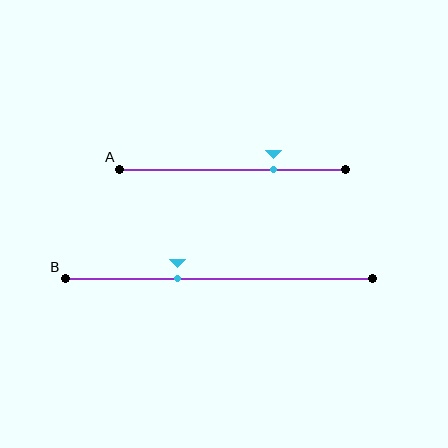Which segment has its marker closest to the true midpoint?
Segment B has its marker closest to the true midpoint.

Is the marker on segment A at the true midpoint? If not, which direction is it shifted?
No, the marker on segment A is shifted to the right by about 18% of the segment length.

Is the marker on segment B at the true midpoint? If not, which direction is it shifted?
No, the marker on segment B is shifted to the left by about 13% of the segment length.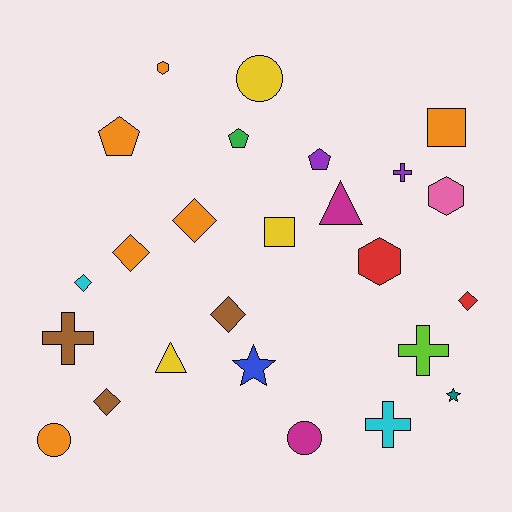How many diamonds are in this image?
There are 6 diamonds.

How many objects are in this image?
There are 25 objects.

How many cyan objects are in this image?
There are 2 cyan objects.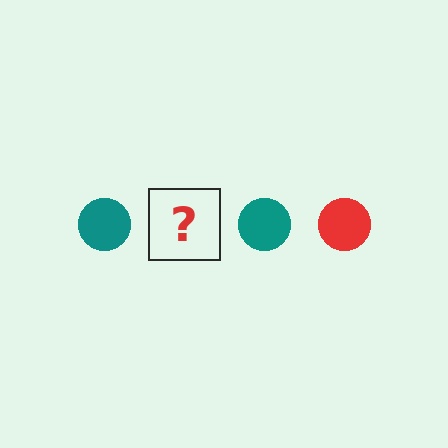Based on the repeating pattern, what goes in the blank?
The blank should be a red circle.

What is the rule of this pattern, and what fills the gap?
The rule is that the pattern cycles through teal, red circles. The gap should be filled with a red circle.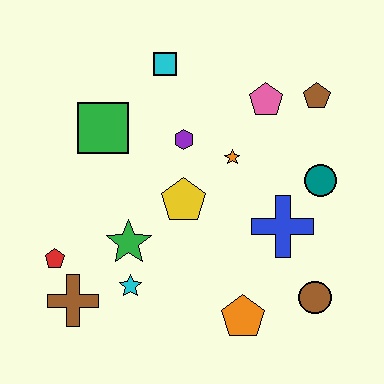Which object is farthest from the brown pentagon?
The brown cross is farthest from the brown pentagon.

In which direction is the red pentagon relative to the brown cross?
The red pentagon is above the brown cross.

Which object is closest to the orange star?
The purple hexagon is closest to the orange star.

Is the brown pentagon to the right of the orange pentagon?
Yes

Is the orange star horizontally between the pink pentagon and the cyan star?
Yes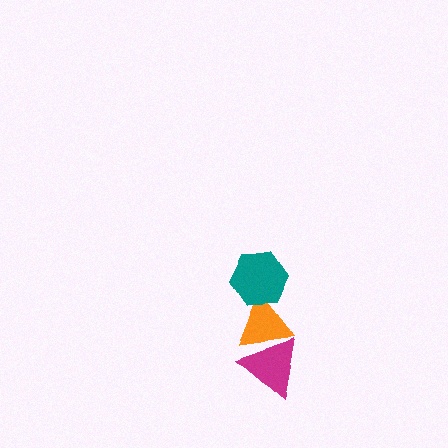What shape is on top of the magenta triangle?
The orange triangle is on top of the magenta triangle.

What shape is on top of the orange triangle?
The teal hexagon is on top of the orange triangle.